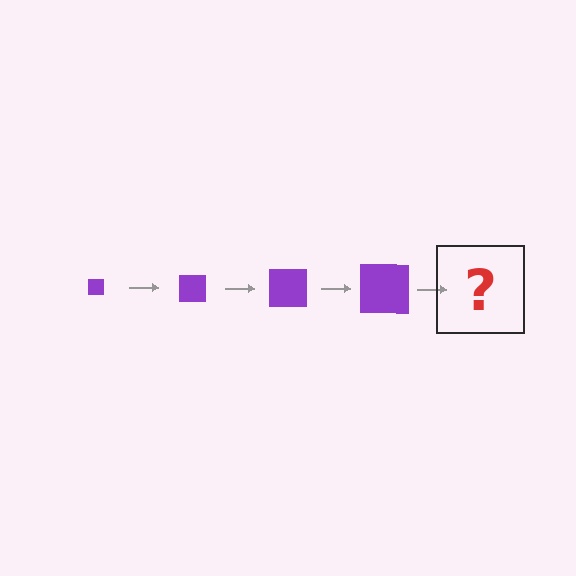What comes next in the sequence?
The next element should be a purple square, larger than the previous one.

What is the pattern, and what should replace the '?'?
The pattern is that the square gets progressively larger each step. The '?' should be a purple square, larger than the previous one.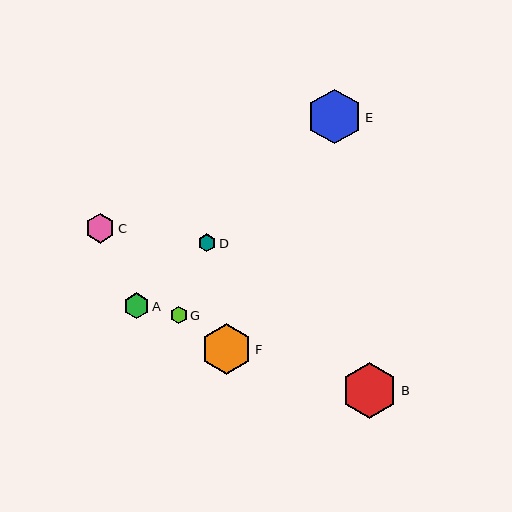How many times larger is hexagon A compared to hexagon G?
Hexagon A is approximately 1.5 times the size of hexagon G.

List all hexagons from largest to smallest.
From largest to smallest: B, E, F, C, A, D, G.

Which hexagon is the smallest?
Hexagon G is the smallest with a size of approximately 17 pixels.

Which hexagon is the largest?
Hexagon B is the largest with a size of approximately 55 pixels.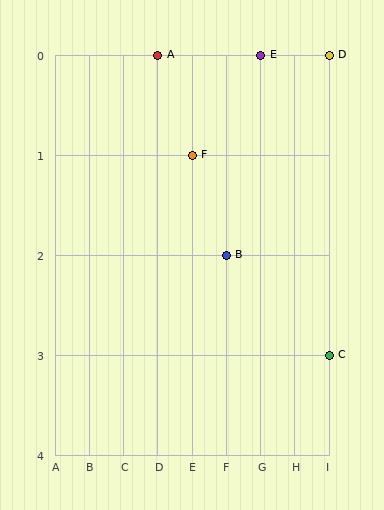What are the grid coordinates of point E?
Point E is at grid coordinates (G, 0).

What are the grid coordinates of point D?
Point D is at grid coordinates (I, 0).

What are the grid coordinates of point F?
Point F is at grid coordinates (E, 1).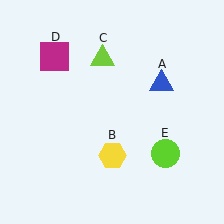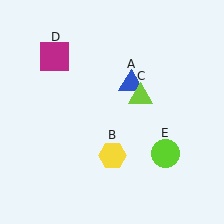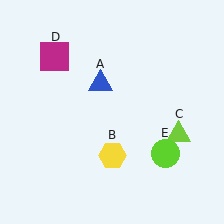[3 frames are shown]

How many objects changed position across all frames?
2 objects changed position: blue triangle (object A), lime triangle (object C).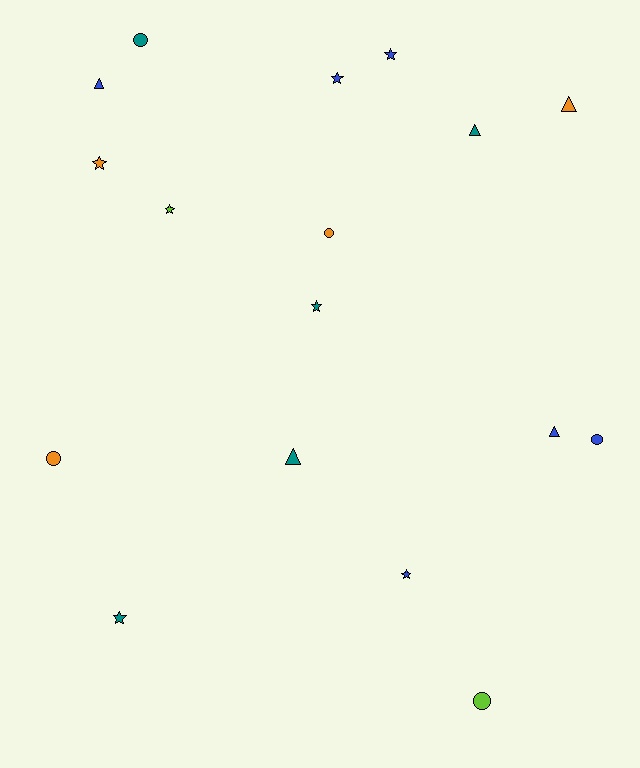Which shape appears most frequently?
Star, with 7 objects.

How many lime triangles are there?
There are no lime triangles.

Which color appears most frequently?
Blue, with 6 objects.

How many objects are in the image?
There are 17 objects.